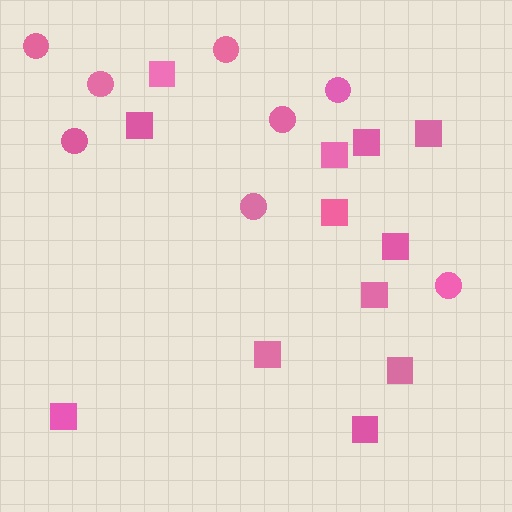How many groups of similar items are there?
There are 2 groups: one group of squares (12) and one group of circles (8).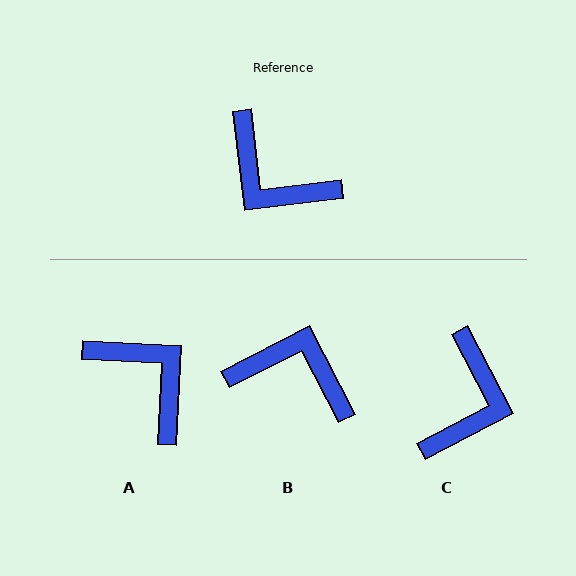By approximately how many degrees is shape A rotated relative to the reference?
Approximately 170 degrees counter-clockwise.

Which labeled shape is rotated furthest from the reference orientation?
A, about 170 degrees away.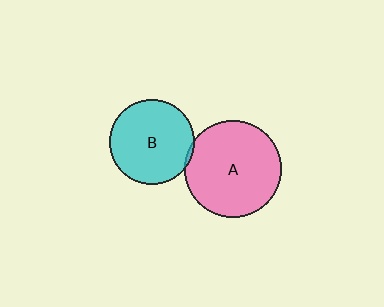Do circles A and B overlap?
Yes.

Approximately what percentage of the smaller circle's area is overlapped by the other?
Approximately 5%.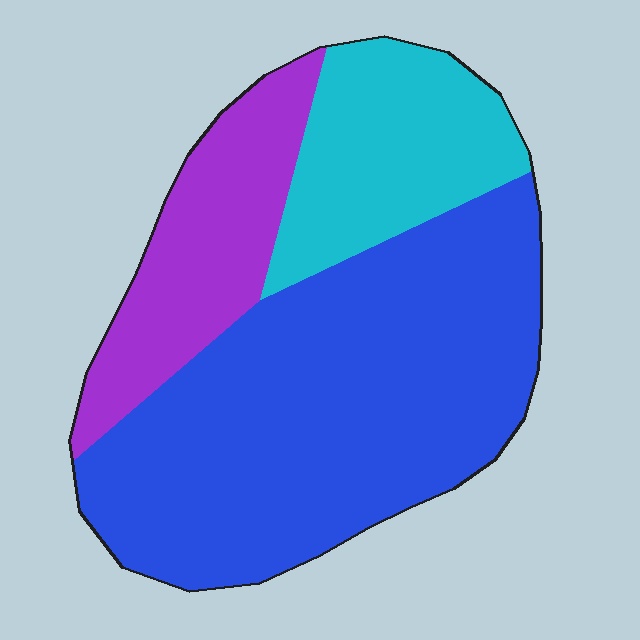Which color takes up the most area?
Blue, at roughly 60%.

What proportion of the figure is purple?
Purple covers around 20% of the figure.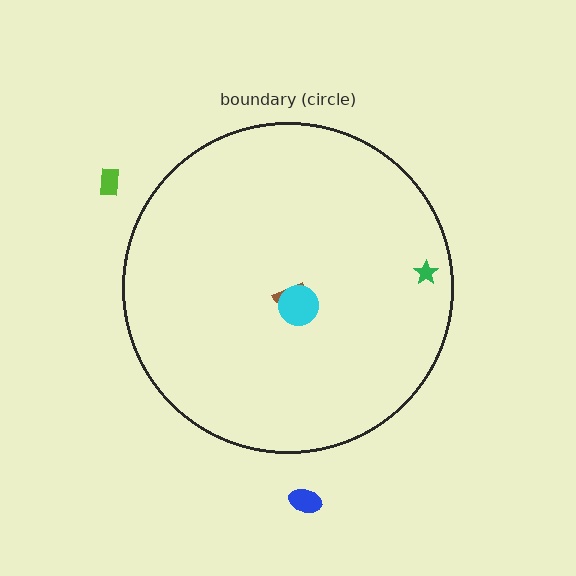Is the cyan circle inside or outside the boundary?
Inside.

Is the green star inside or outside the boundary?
Inside.